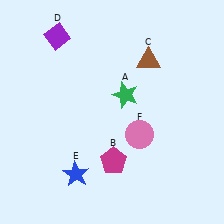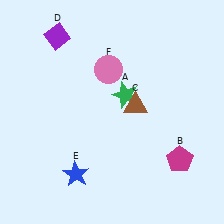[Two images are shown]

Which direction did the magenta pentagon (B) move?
The magenta pentagon (B) moved right.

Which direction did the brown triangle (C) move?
The brown triangle (C) moved down.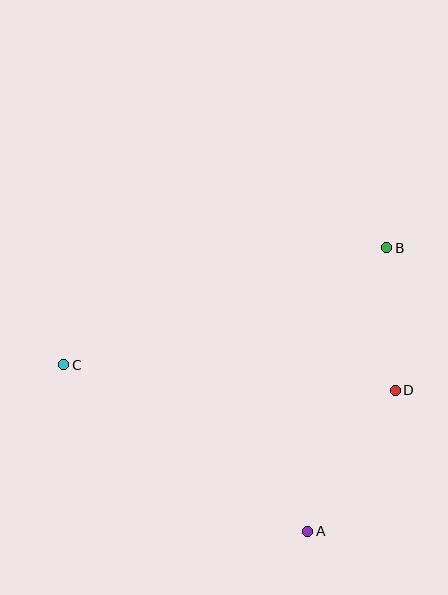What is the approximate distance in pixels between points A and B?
The distance between A and B is approximately 294 pixels.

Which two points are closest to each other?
Points B and D are closest to each other.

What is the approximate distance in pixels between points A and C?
The distance between A and C is approximately 295 pixels.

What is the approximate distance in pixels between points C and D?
The distance between C and D is approximately 333 pixels.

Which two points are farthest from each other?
Points B and C are farthest from each other.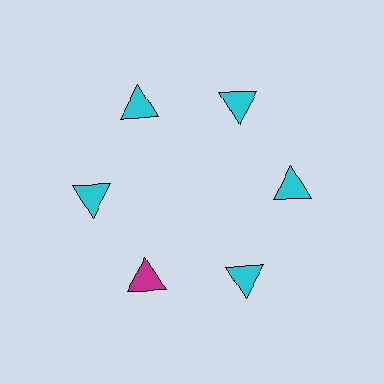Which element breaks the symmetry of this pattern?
The magenta triangle at roughly the 7 o'clock position breaks the symmetry. All other shapes are cyan triangles.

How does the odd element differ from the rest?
It has a different color: magenta instead of cyan.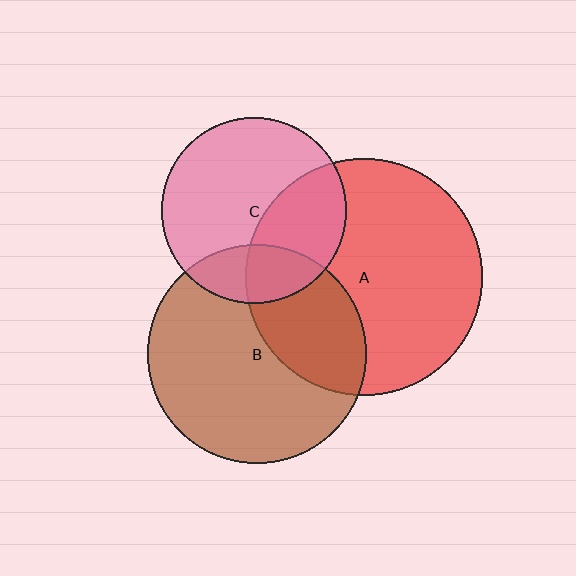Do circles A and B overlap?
Yes.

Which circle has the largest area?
Circle A (red).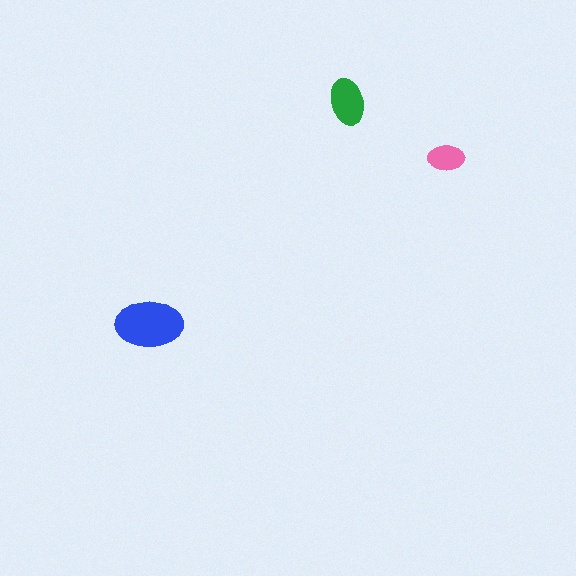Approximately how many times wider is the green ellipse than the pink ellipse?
About 1.5 times wider.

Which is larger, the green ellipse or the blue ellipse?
The blue one.